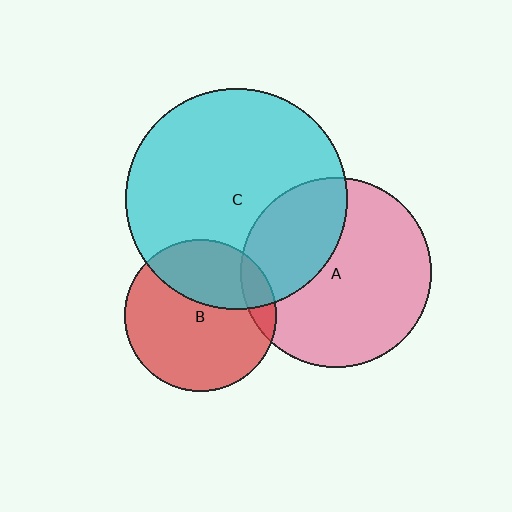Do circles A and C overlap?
Yes.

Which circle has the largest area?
Circle C (cyan).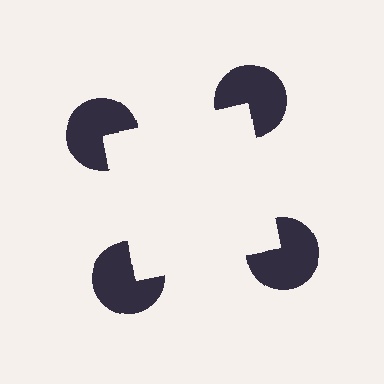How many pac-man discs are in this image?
There are 4 — one at each vertex of the illusory square.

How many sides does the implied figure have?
4 sides.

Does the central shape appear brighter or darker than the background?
It typically appears slightly brighter than the background, even though no actual brightness change is drawn.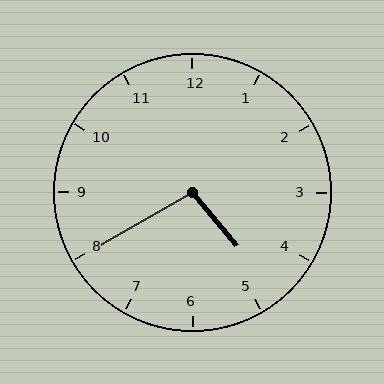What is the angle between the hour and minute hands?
Approximately 100 degrees.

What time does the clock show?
4:40.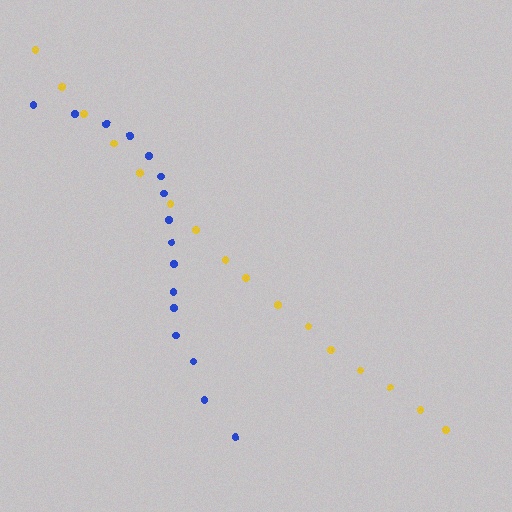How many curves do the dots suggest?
There are 2 distinct paths.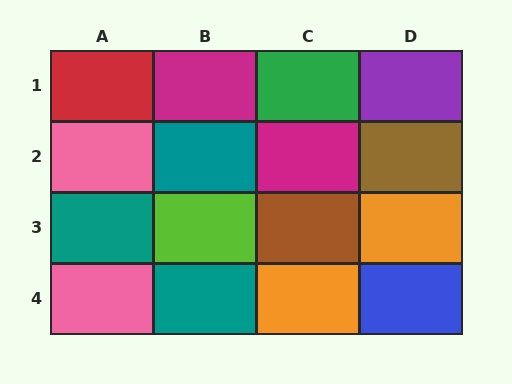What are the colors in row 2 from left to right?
Pink, teal, magenta, brown.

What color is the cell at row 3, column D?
Orange.